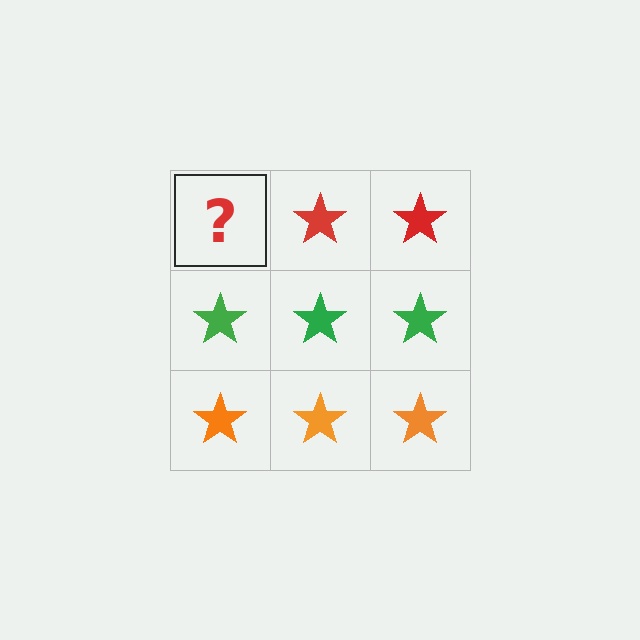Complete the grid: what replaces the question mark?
The question mark should be replaced with a red star.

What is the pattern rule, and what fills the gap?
The rule is that each row has a consistent color. The gap should be filled with a red star.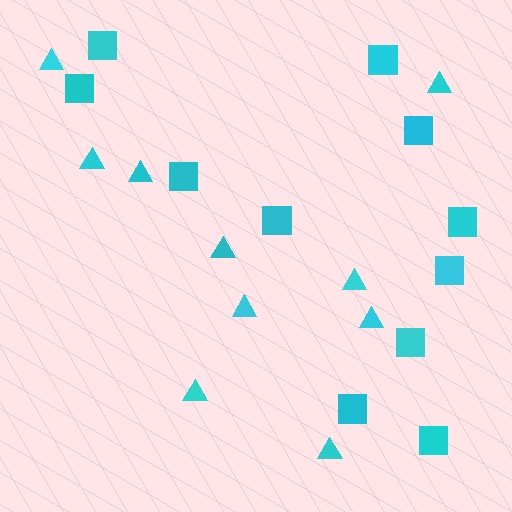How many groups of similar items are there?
There are 2 groups: one group of triangles (10) and one group of squares (11).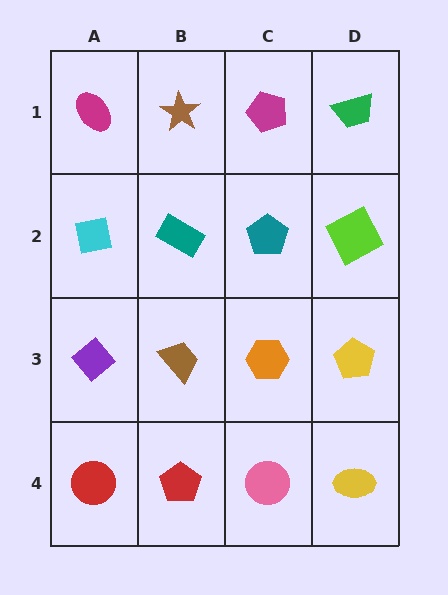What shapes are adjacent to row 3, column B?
A teal rectangle (row 2, column B), a red pentagon (row 4, column B), a purple diamond (row 3, column A), an orange hexagon (row 3, column C).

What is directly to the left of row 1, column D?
A magenta pentagon.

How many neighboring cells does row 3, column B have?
4.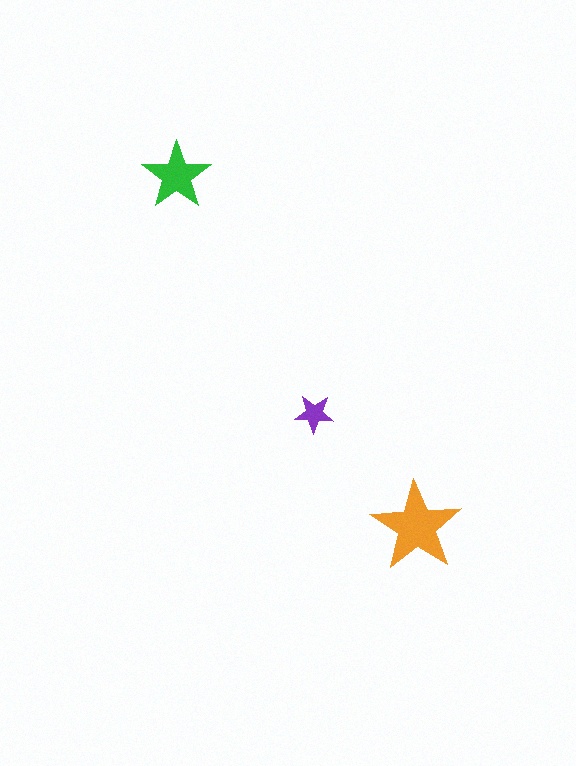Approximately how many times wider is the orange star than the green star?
About 1.5 times wider.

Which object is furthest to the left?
The green star is leftmost.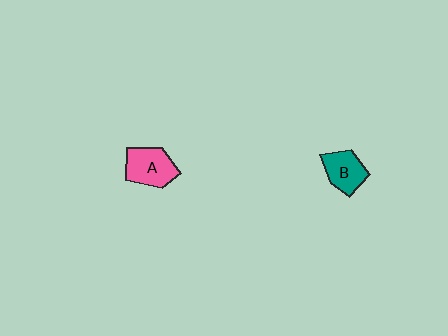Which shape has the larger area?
Shape A (pink).